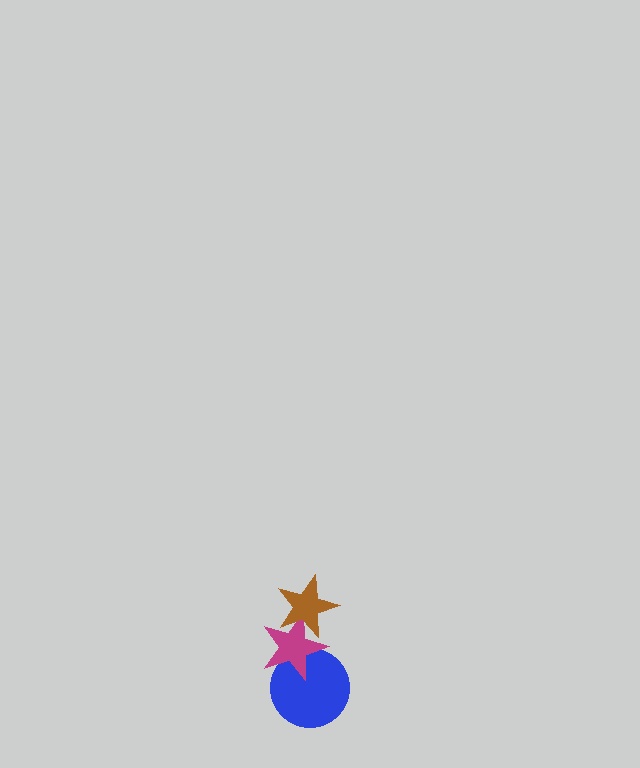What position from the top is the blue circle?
The blue circle is 3rd from the top.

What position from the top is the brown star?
The brown star is 1st from the top.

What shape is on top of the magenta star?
The brown star is on top of the magenta star.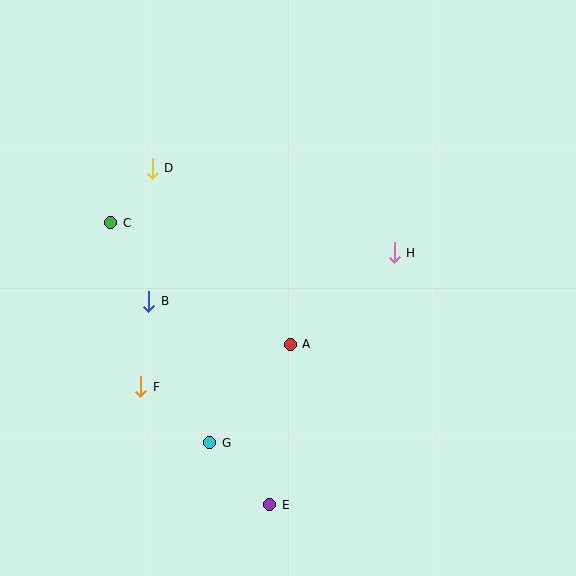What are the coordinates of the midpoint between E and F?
The midpoint between E and F is at (205, 446).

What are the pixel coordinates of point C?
Point C is at (111, 223).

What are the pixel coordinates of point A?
Point A is at (290, 344).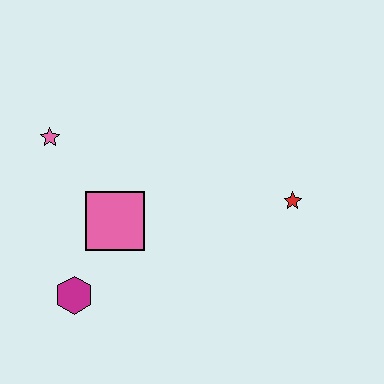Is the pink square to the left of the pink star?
No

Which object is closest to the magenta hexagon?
The pink square is closest to the magenta hexagon.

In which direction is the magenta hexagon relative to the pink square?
The magenta hexagon is below the pink square.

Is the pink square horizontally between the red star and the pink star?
Yes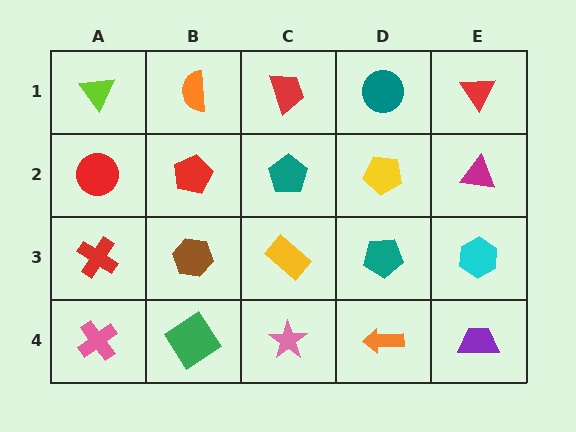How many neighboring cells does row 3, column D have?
4.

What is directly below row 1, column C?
A teal pentagon.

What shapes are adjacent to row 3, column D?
A yellow pentagon (row 2, column D), an orange arrow (row 4, column D), a yellow rectangle (row 3, column C), a cyan hexagon (row 3, column E).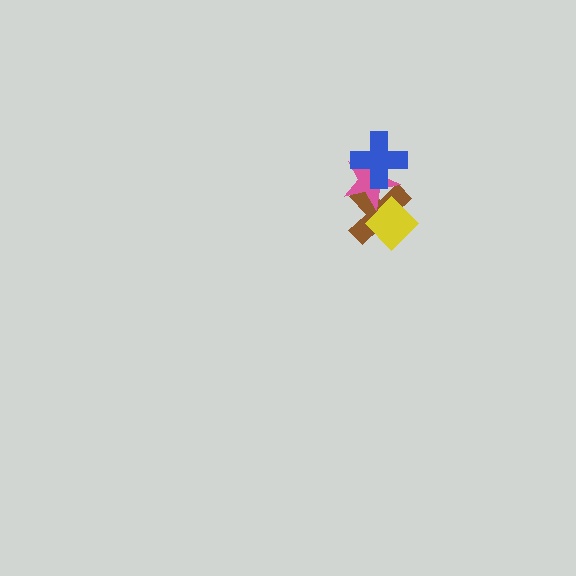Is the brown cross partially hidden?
Yes, it is partially covered by another shape.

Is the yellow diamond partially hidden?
No, no other shape covers it.